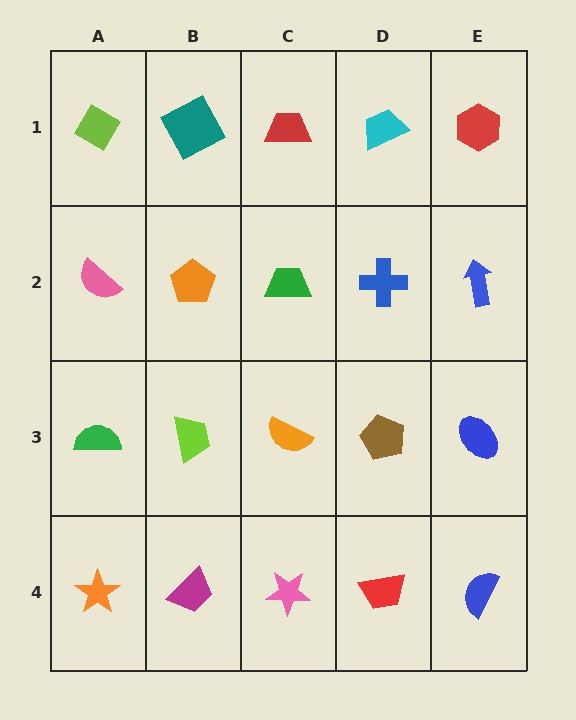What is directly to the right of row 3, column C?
A brown pentagon.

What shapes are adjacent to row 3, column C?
A green trapezoid (row 2, column C), a pink star (row 4, column C), a lime trapezoid (row 3, column B), a brown pentagon (row 3, column D).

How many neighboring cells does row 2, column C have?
4.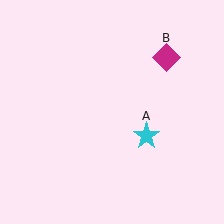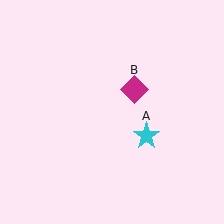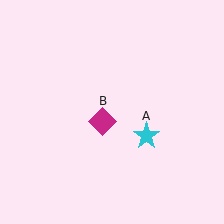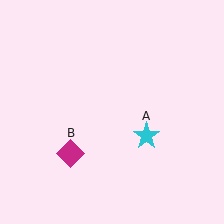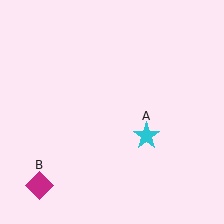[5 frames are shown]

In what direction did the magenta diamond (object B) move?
The magenta diamond (object B) moved down and to the left.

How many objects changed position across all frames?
1 object changed position: magenta diamond (object B).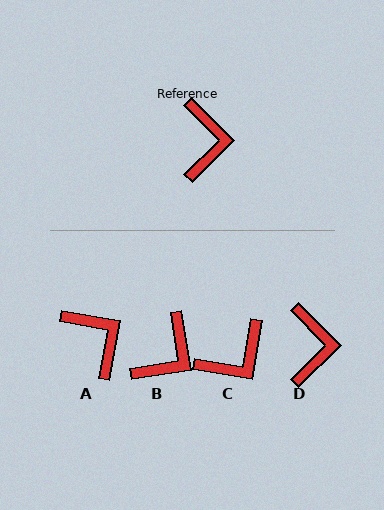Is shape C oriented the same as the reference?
No, it is off by about 54 degrees.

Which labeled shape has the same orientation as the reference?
D.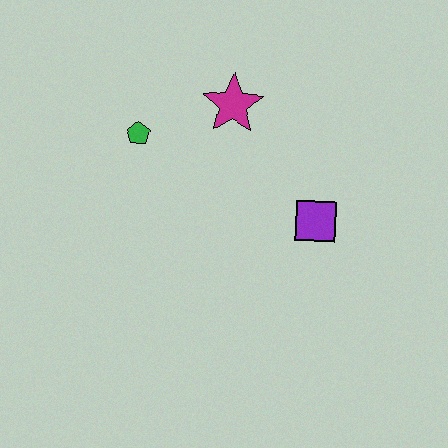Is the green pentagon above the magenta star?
No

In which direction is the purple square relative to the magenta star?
The purple square is below the magenta star.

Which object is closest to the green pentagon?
The magenta star is closest to the green pentagon.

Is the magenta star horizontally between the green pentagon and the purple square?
Yes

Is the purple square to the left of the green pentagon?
No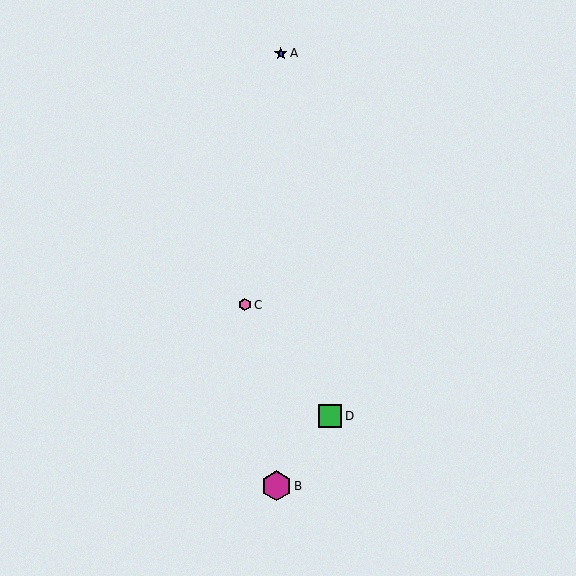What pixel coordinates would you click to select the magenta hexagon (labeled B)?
Click at (276, 486) to select the magenta hexagon B.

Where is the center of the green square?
The center of the green square is at (330, 416).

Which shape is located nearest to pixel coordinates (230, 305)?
The pink hexagon (labeled C) at (245, 305) is nearest to that location.